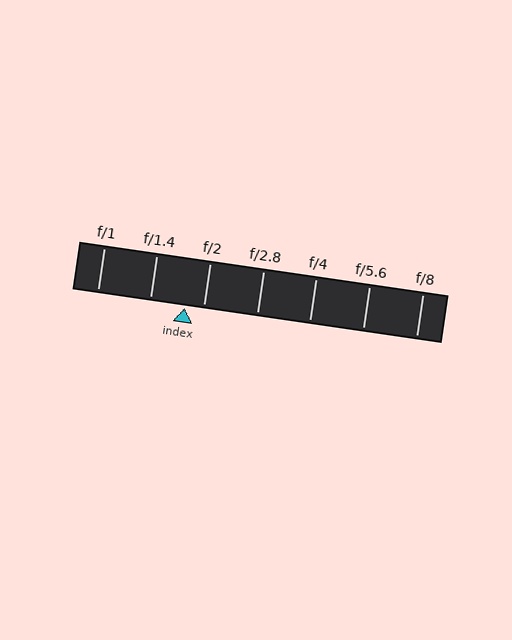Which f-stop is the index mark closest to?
The index mark is closest to f/2.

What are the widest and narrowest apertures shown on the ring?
The widest aperture shown is f/1 and the narrowest is f/8.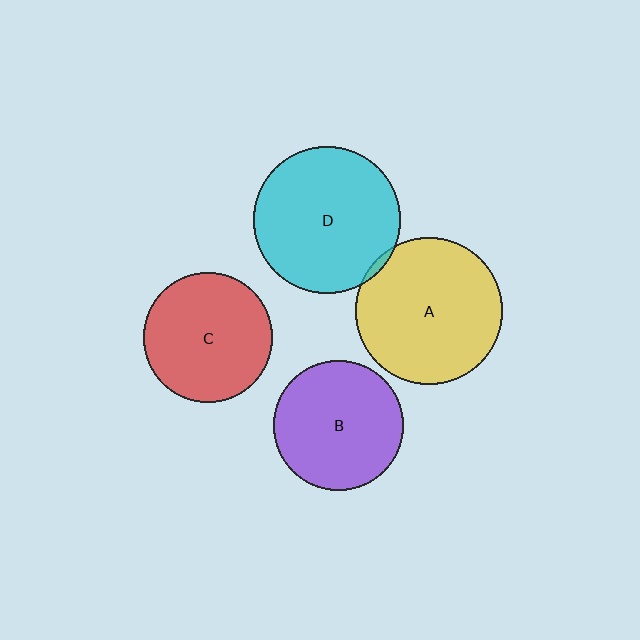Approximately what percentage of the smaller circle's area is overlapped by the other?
Approximately 5%.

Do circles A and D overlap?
Yes.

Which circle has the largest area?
Circle D (cyan).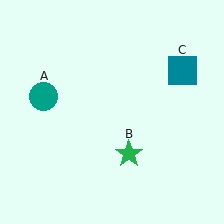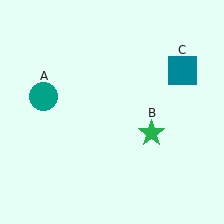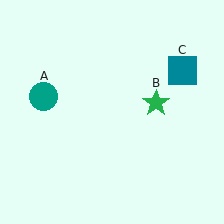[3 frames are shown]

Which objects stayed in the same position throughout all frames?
Teal circle (object A) and teal square (object C) remained stationary.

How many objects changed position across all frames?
1 object changed position: green star (object B).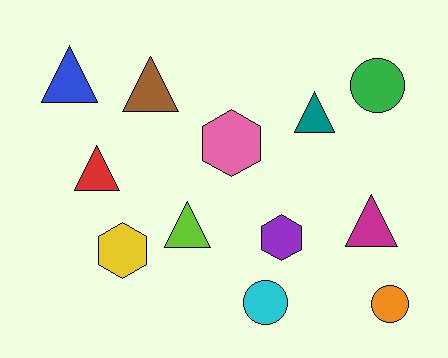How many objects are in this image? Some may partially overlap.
There are 12 objects.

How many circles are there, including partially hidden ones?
There are 3 circles.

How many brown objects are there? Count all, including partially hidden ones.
There is 1 brown object.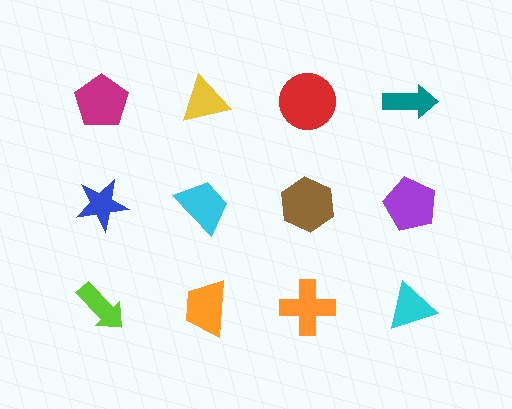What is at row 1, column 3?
A red circle.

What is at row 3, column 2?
An orange trapezoid.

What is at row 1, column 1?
A magenta pentagon.